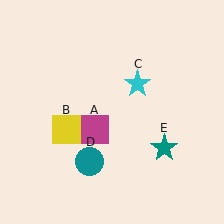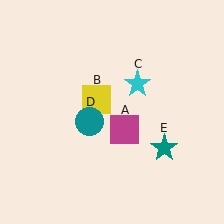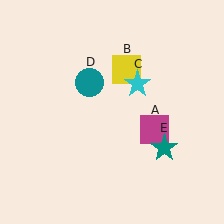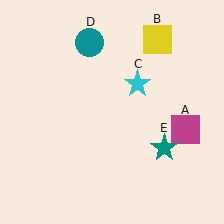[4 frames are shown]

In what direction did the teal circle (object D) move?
The teal circle (object D) moved up.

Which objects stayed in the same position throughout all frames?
Cyan star (object C) and teal star (object E) remained stationary.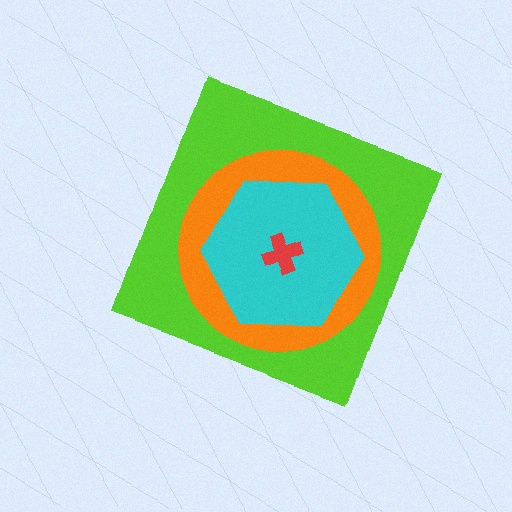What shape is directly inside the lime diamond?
The orange circle.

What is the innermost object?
The red cross.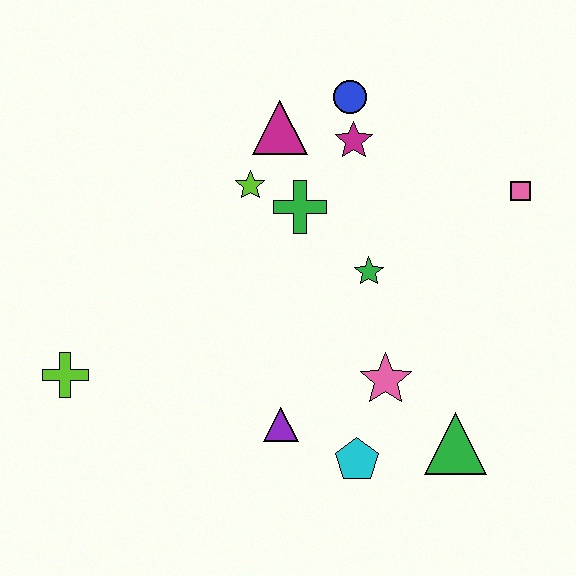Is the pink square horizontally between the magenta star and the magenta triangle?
No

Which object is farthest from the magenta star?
The lime cross is farthest from the magenta star.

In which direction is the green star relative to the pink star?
The green star is above the pink star.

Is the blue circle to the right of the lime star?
Yes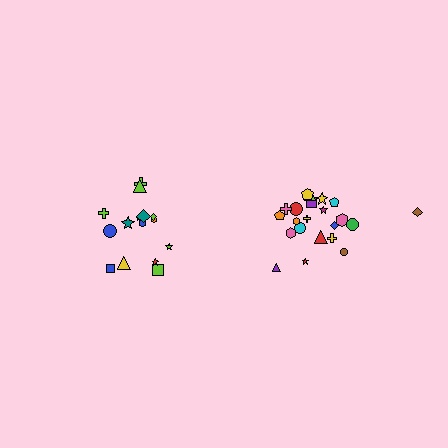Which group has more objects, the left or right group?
The right group.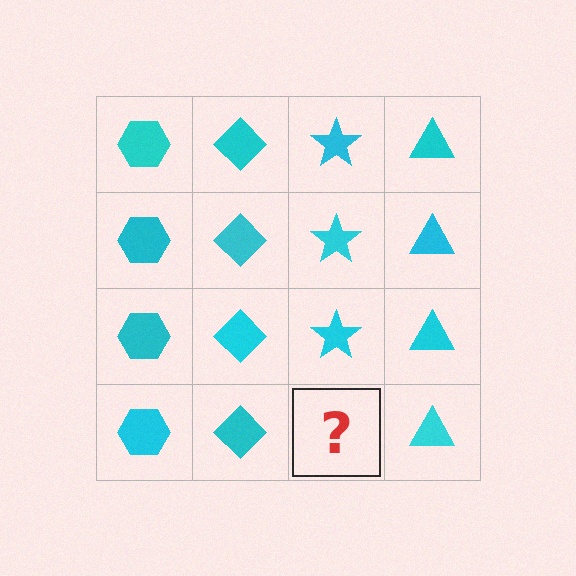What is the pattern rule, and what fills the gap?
The rule is that each column has a consistent shape. The gap should be filled with a cyan star.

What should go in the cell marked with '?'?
The missing cell should contain a cyan star.